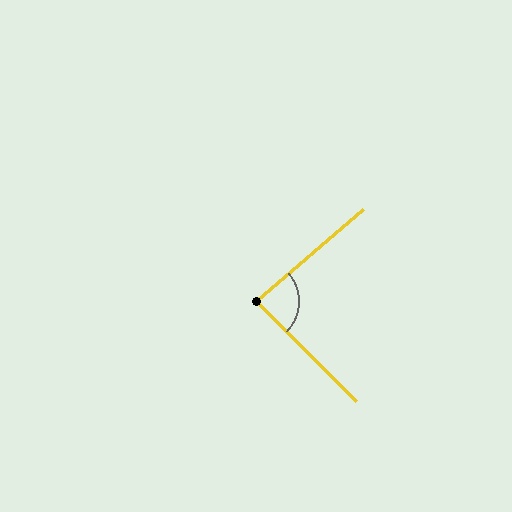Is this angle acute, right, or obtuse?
It is approximately a right angle.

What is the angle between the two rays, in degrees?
Approximately 86 degrees.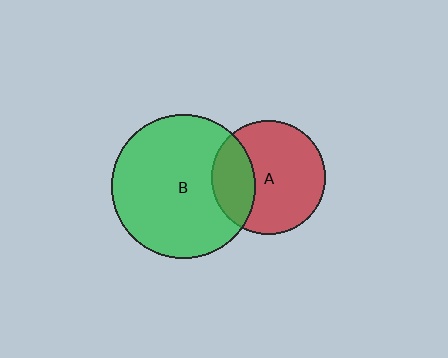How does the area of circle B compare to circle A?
Approximately 1.6 times.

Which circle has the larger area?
Circle B (green).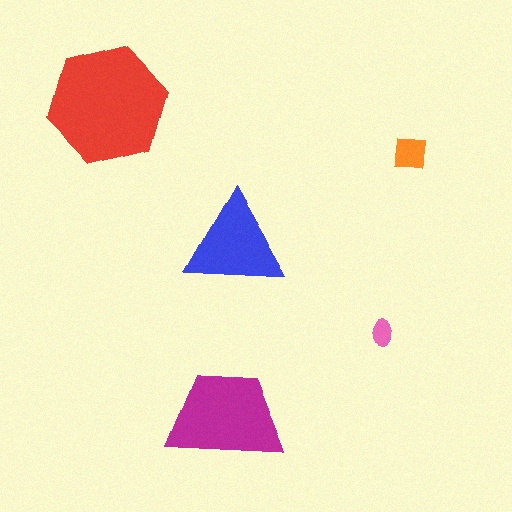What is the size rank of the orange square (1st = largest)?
4th.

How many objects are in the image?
There are 5 objects in the image.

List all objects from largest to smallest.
The red hexagon, the magenta trapezoid, the blue triangle, the orange square, the pink ellipse.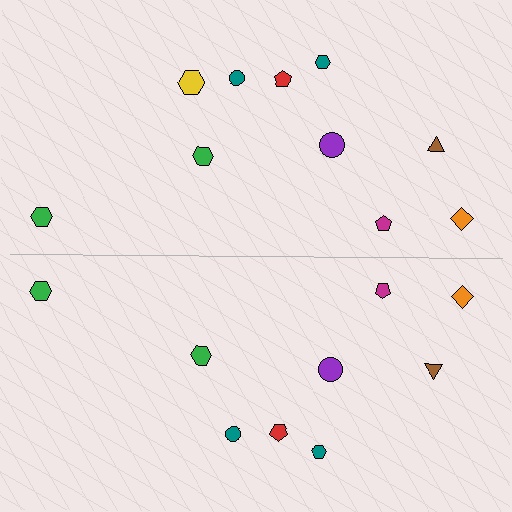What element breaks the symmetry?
A yellow hexagon is missing from the bottom side.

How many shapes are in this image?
There are 19 shapes in this image.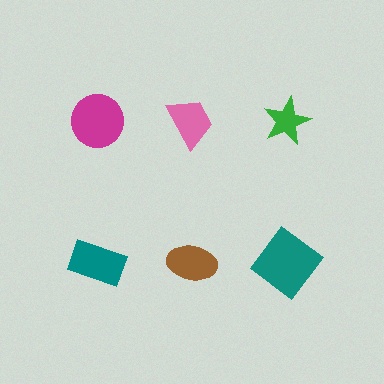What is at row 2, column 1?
A teal rectangle.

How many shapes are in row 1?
3 shapes.